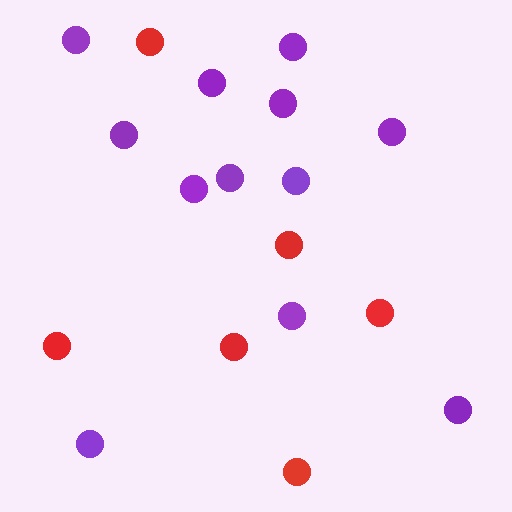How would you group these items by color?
There are 2 groups: one group of red circles (6) and one group of purple circles (12).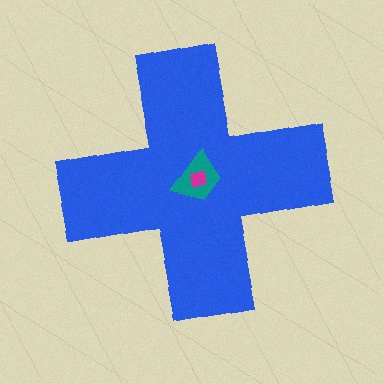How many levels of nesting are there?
3.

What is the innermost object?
The magenta square.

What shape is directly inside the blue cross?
The teal trapezoid.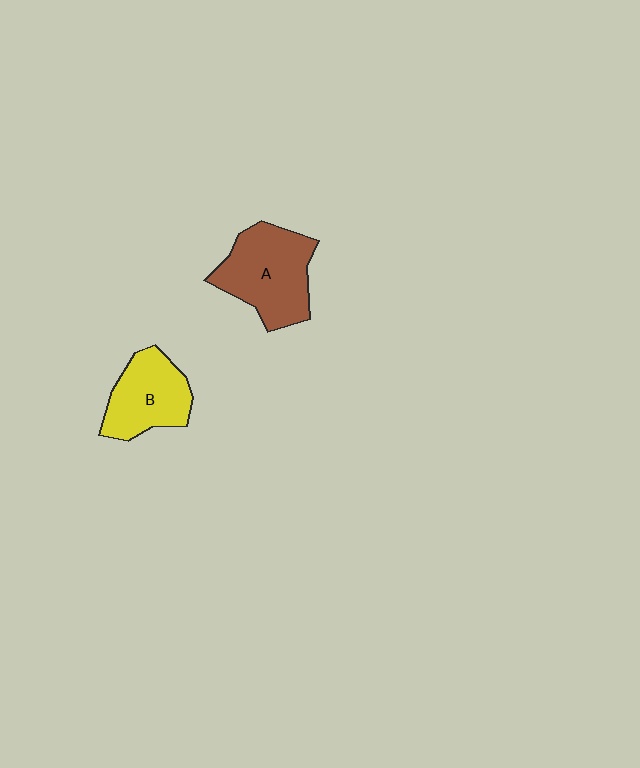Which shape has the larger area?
Shape A (brown).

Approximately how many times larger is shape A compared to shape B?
Approximately 1.3 times.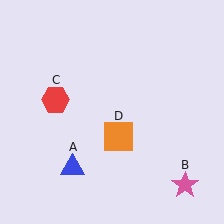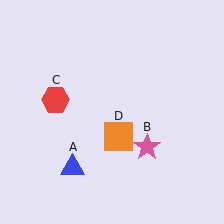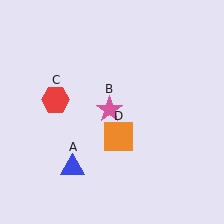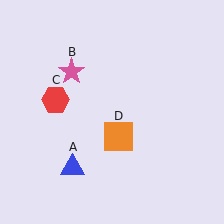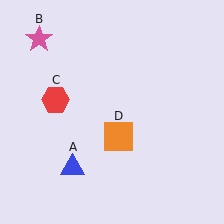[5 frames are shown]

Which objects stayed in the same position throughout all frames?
Blue triangle (object A) and red hexagon (object C) and orange square (object D) remained stationary.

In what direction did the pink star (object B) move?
The pink star (object B) moved up and to the left.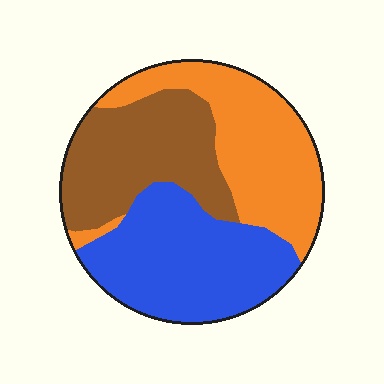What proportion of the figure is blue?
Blue takes up between a third and a half of the figure.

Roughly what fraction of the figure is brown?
Brown takes up about one third (1/3) of the figure.